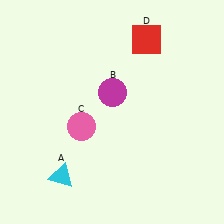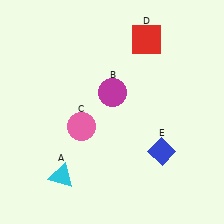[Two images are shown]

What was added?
A blue diamond (E) was added in Image 2.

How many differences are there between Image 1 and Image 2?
There is 1 difference between the two images.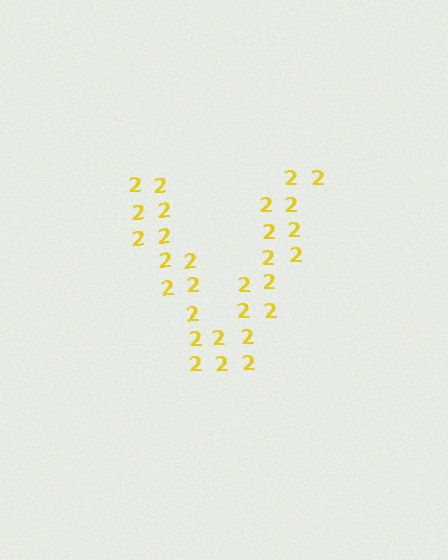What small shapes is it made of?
It is made of small digit 2's.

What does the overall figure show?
The overall figure shows the letter V.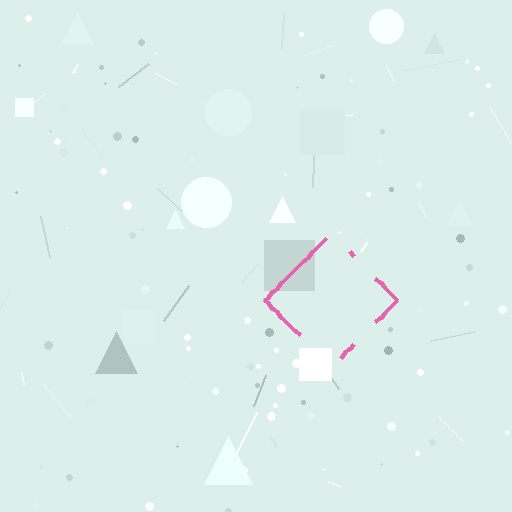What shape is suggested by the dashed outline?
The dashed outline suggests a diamond.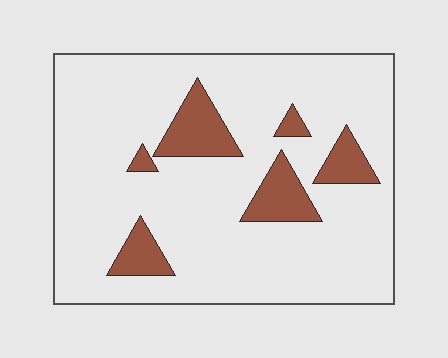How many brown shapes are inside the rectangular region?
6.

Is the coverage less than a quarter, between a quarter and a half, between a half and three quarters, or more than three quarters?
Less than a quarter.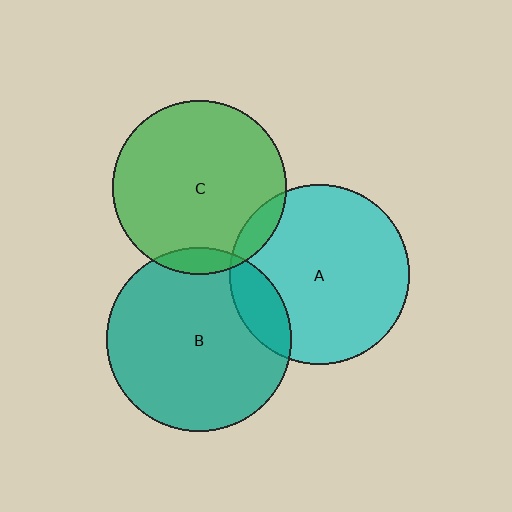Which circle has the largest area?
Circle B (teal).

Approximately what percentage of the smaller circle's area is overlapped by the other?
Approximately 5%.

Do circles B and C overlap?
Yes.